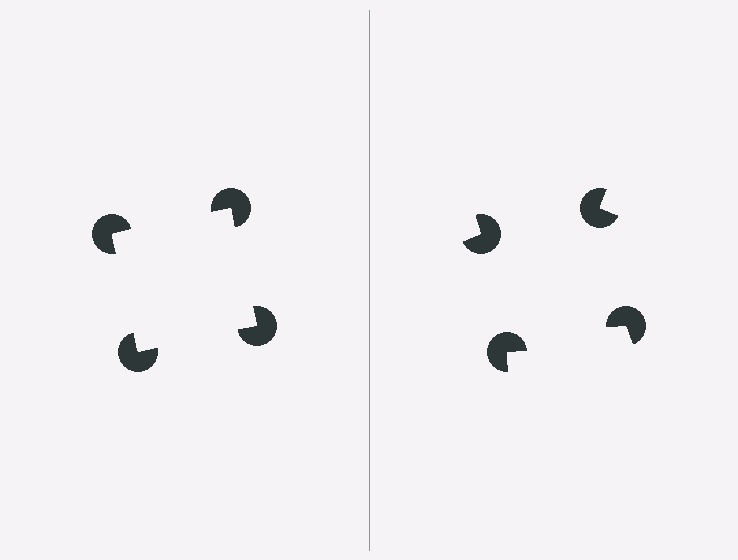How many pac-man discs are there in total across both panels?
8 — 4 on each side.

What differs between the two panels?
The pac-man discs are positioned identically on both sides; only the wedge orientations differ. On the left they align to a square; on the right they are misaligned.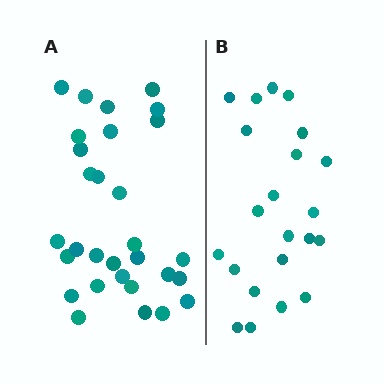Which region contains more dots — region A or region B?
Region A (the left region) has more dots.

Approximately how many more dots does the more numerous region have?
Region A has roughly 8 or so more dots than region B.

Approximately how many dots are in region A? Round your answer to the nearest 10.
About 30 dots.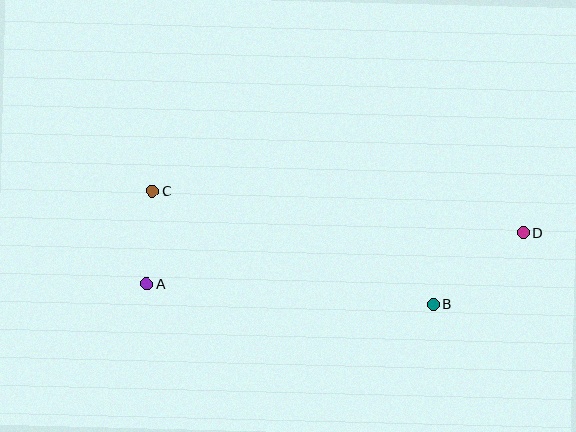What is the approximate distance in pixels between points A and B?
The distance between A and B is approximately 287 pixels.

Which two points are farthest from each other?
Points A and D are farthest from each other.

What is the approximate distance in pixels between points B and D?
The distance between B and D is approximately 115 pixels.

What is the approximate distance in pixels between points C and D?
The distance between C and D is approximately 373 pixels.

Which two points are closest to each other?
Points A and C are closest to each other.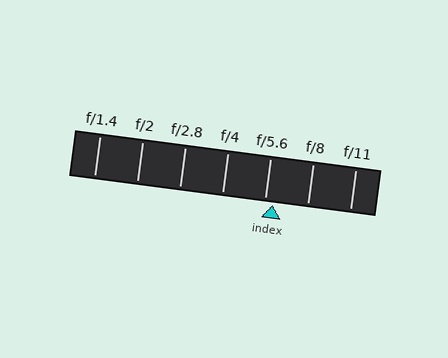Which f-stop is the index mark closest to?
The index mark is closest to f/5.6.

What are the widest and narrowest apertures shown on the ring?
The widest aperture shown is f/1.4 and the narrowest is f/11.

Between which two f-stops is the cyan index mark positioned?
The index mark is between f/5.6 and f/8.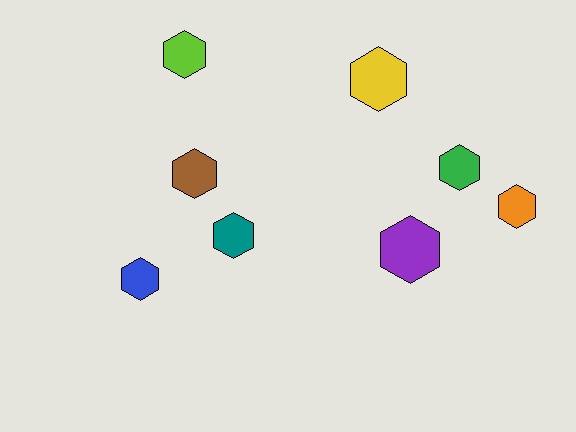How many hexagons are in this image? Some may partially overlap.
There are 8 hexagons.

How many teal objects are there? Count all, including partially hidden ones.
There is 1 teal object.